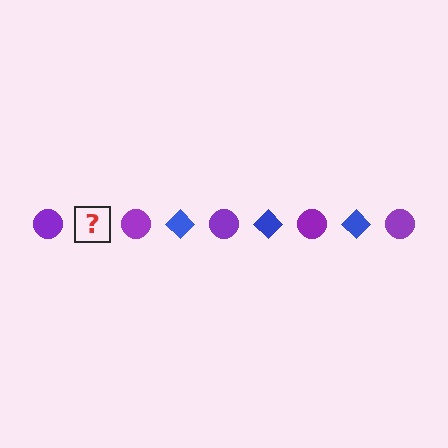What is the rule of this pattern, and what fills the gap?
The rule is that the pattern alternates between purple circle and blue diamond. The gap should be filled with a blue diamond.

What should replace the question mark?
The question mark should be replaced with a blue diamond.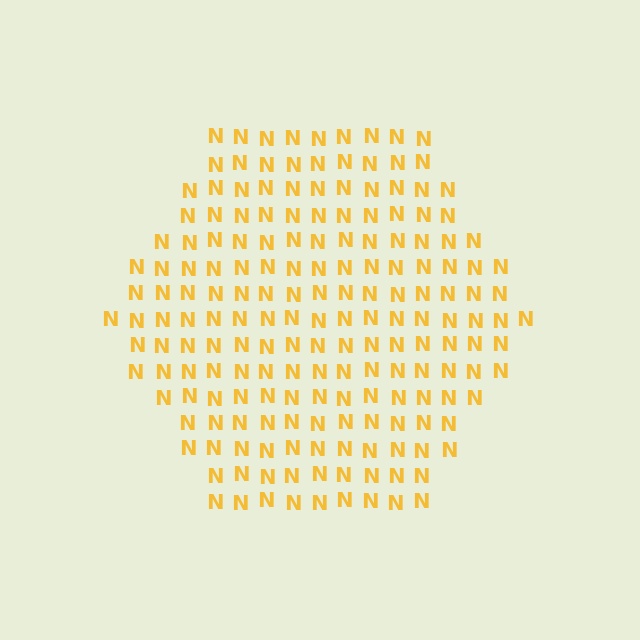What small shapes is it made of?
It is made of small letter N's.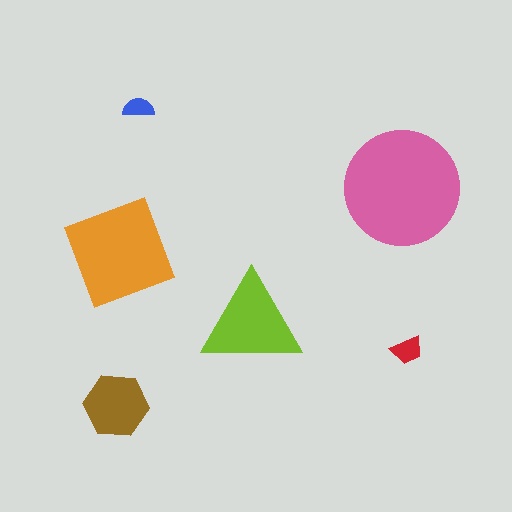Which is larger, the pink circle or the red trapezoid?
The pink circle.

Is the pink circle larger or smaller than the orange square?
Larger.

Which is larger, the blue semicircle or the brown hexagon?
The brown hexagon.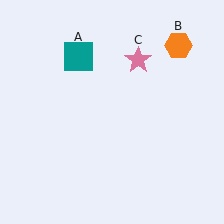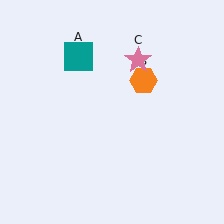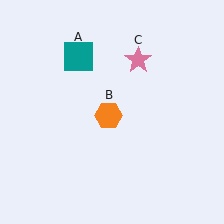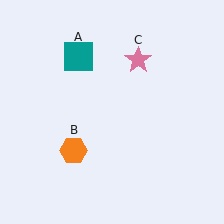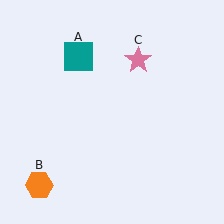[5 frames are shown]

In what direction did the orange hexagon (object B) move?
The orange hexagon (object B) moved down and to the left.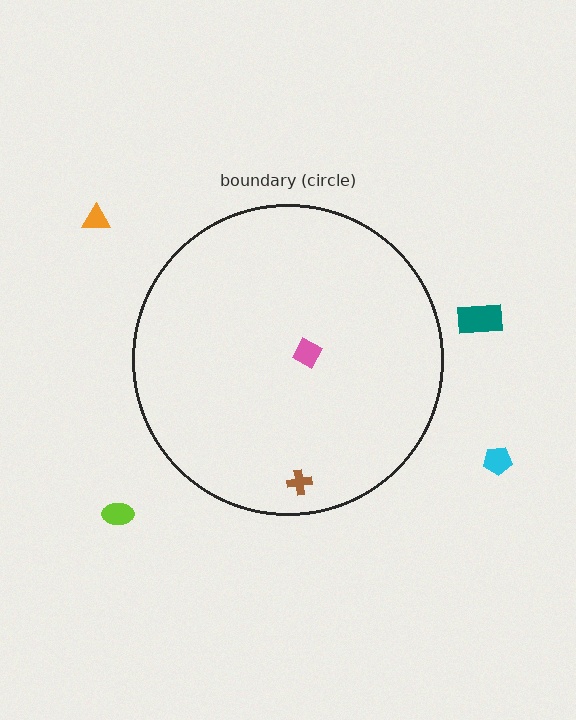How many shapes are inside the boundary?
2 inside, 4 outside.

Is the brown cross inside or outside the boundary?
Inside.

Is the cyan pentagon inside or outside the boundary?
Outside.